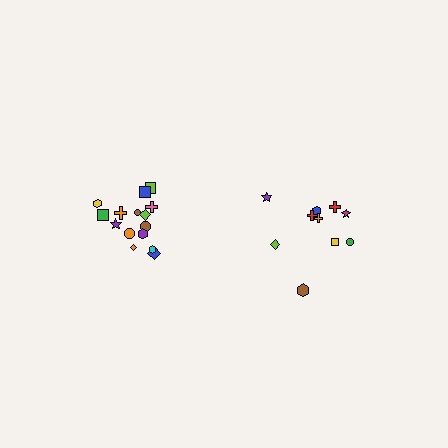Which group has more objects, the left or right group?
The left group.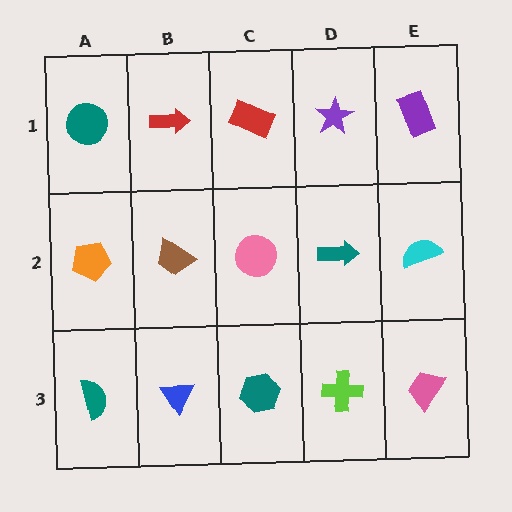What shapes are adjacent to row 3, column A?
An orange pentagon (row 2, column A), a blue triangle (row 3, column B).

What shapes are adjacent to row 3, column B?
A brown trapezoid (row 2, column B), a teal semicircle (row 3, column A), a teal hexagon (row 3, column C).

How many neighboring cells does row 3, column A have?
2.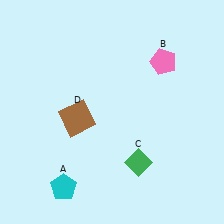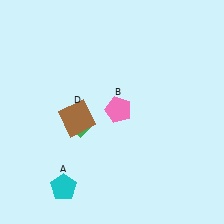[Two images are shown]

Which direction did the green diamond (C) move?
The green diamond (C) moved left.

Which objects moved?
The objects that moved are: the pink pentagon (B), the green diamond (C).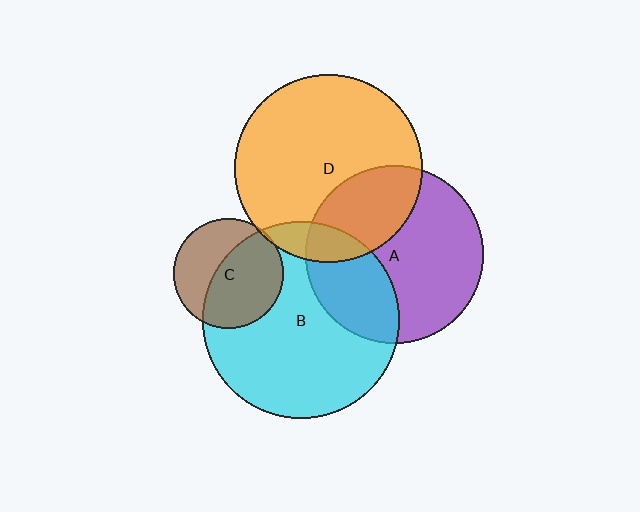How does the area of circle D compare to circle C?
Approximately 2.9 times.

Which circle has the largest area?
Circle B (cyan).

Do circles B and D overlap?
Yes.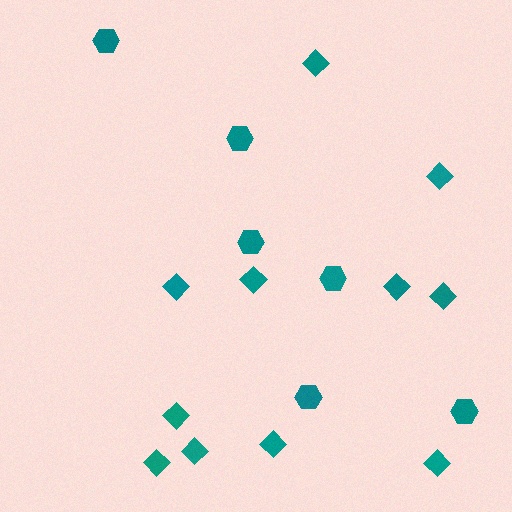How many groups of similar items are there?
There are 2 groups: one group of diamonds (11) and one group of hexagons (6).